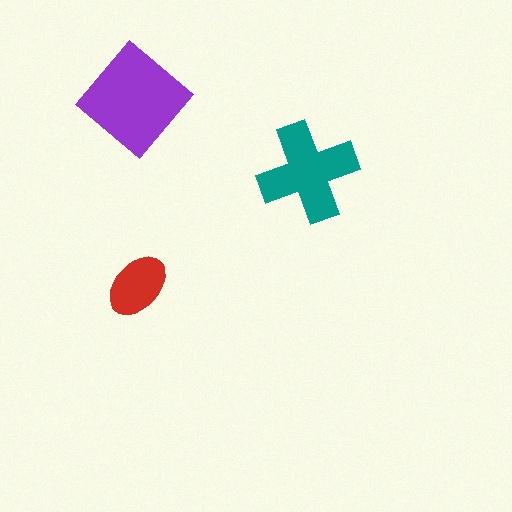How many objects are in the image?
There are 3 objects in the image.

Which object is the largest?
The purple diamond.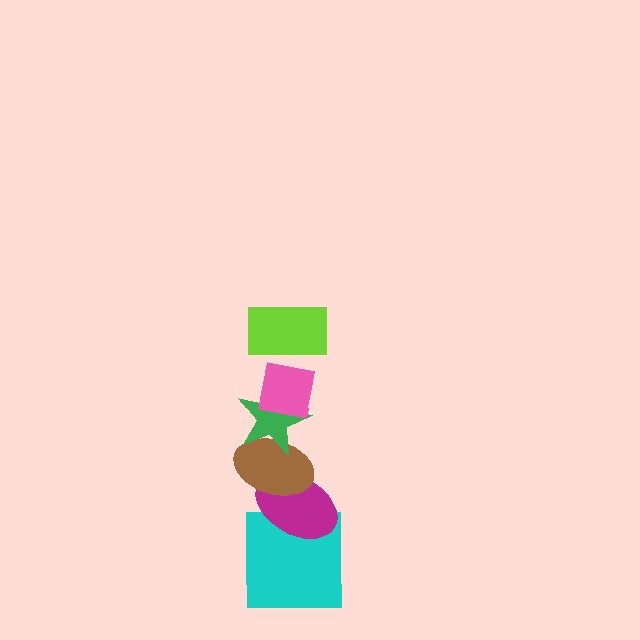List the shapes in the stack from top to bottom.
From top to bottom: the lime rectangle, the pink square, the green star, the brown ellipse, the magenta ellipse, the cyan square.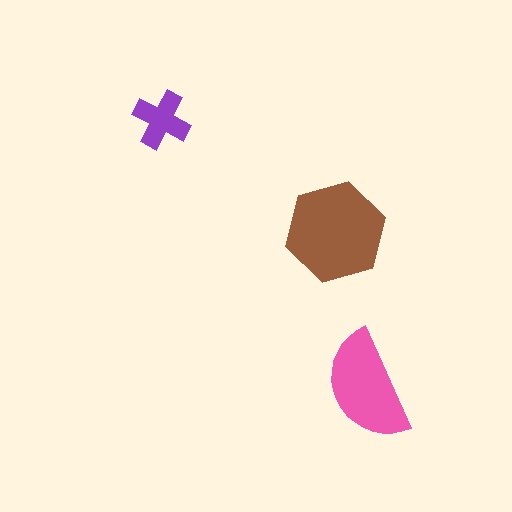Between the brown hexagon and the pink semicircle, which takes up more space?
The brown hexagon.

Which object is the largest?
The brown hexagon.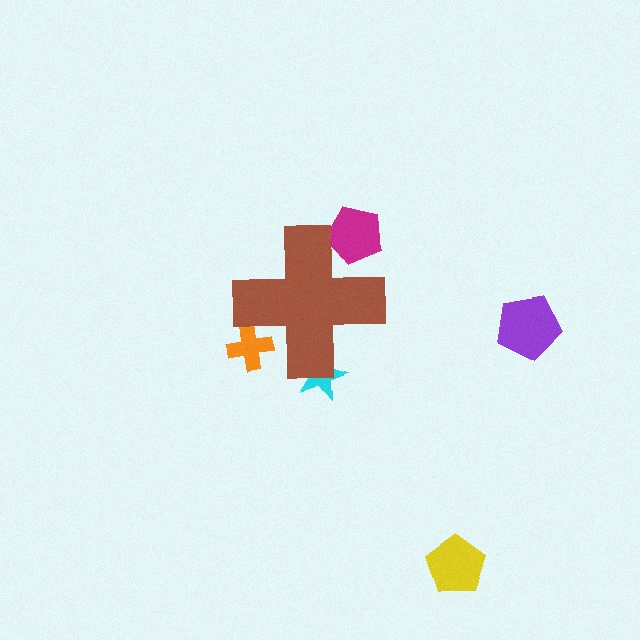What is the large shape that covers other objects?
A brown cross.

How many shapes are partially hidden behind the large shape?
3 shapes are partially hidden.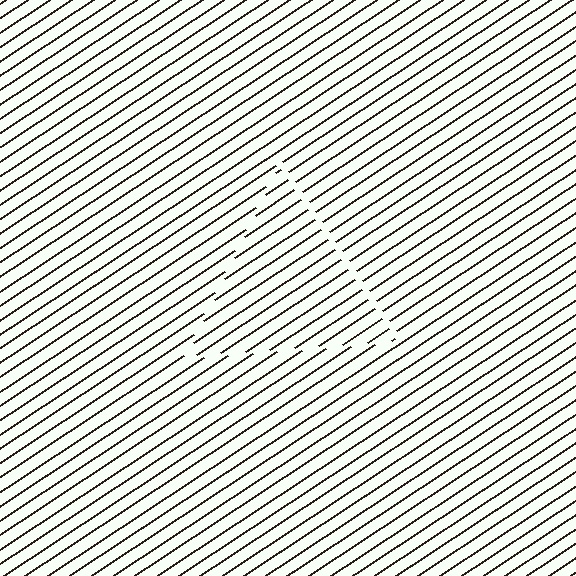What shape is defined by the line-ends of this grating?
An illusory triangle. The interior of the shape contains the same grating, shifted by half a period — the contour is defined by the phase discontinuity where line-ends from the inner and outer gratings abut.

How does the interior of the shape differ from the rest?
The interior of the shape contains the same grating, shifted by half a period — the contour is defined by the phase discontinuity where line-ends from the inner and outer gratings abut.